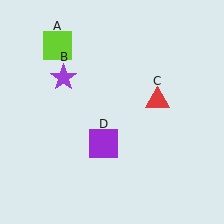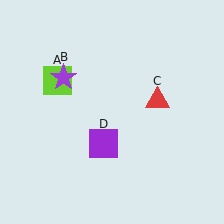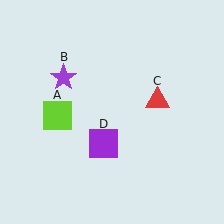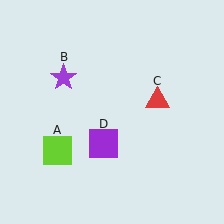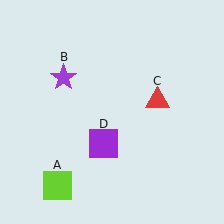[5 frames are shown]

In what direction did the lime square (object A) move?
The lime square (object A) moved down.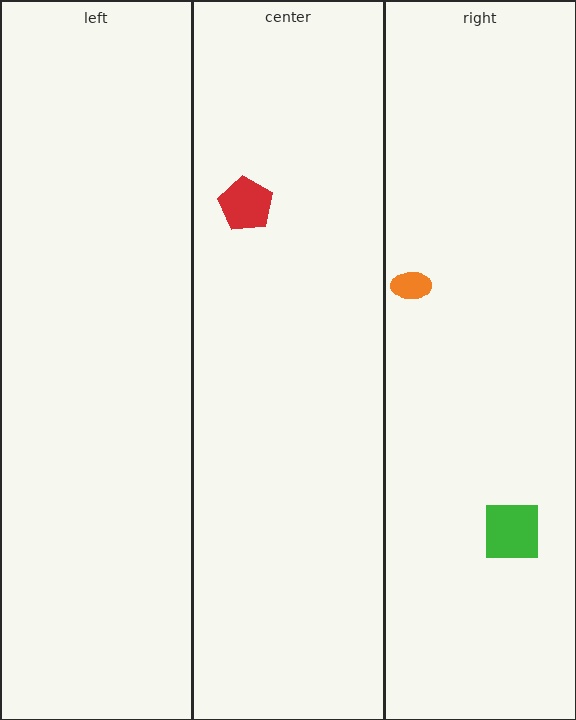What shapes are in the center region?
The red pentagon.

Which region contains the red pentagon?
The center region.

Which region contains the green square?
The right region.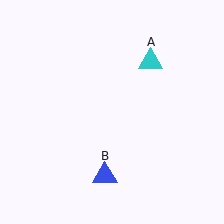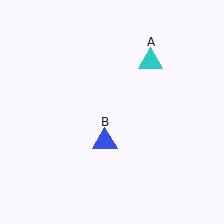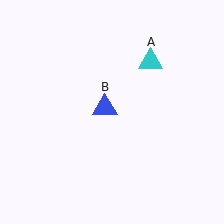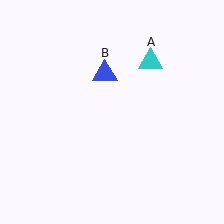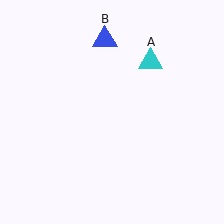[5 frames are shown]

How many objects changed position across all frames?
1 object changed position: blue triangle (object B).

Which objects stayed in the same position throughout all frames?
Cyan triangle (object A) remained stationary.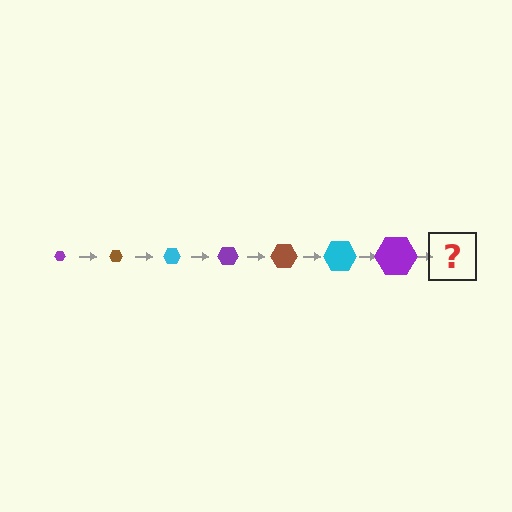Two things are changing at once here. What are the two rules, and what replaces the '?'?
The two rules are that the hexagon grows larger each step and the color cycles through purple, brown, and cyan. The '?' should be a brown hexagon, larger than the previous one.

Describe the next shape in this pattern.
It should be a brown hexagon, larger than the previous one.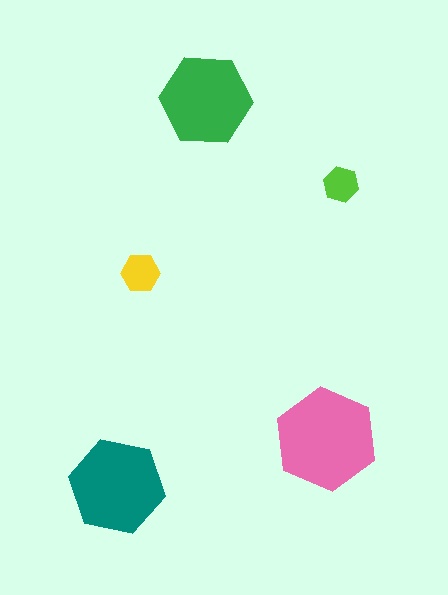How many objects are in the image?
There are 5 objects in the image.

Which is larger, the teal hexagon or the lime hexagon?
The teal one.